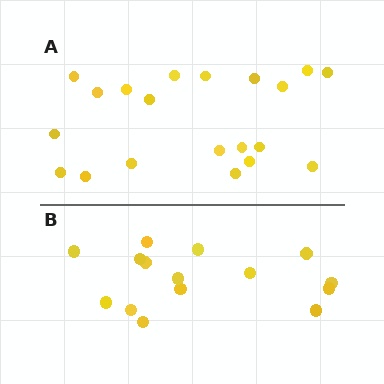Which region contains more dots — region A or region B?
Region A (the top region) has more dots.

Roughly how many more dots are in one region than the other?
Region A has about 5 more dots than region B.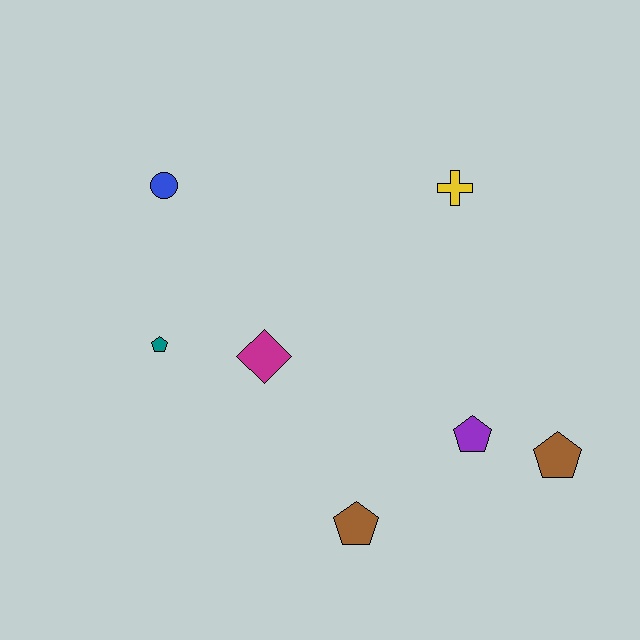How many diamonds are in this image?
There is 1 diamond.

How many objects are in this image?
There are 7 objects.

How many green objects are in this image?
There are no green objects.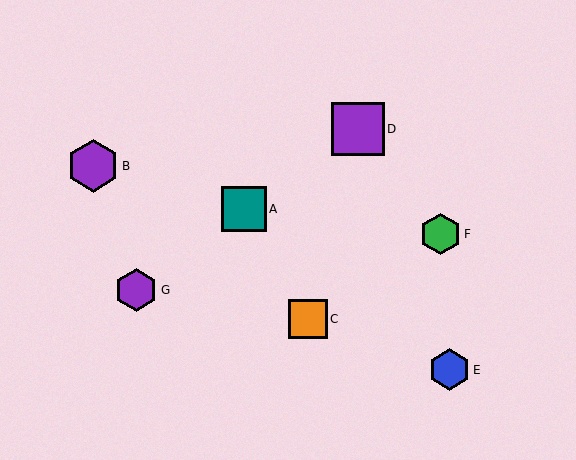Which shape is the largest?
The purple square (labeled D) is the largest.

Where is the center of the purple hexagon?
The center of the purple hexagon is at (136, 290).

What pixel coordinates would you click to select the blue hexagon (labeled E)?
Click at (450, 370) to select the blue hexagon E.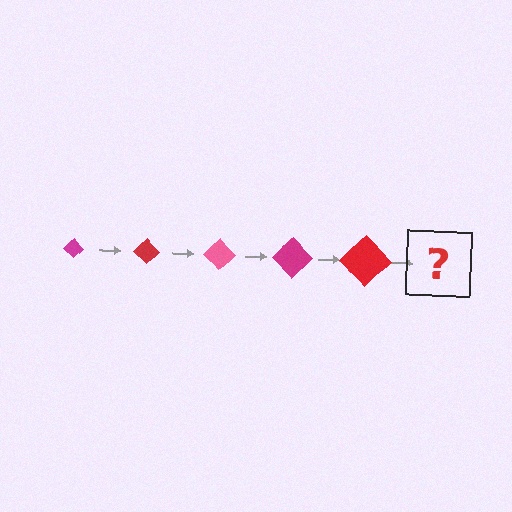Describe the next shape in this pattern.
It should be a pink diamond, larger than the previous one.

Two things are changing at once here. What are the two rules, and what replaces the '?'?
The two rules are that the diamond grows larger each step and the color cycles through magenta, red, and pink. The '?' should be a pink diamond, larger than the previous one.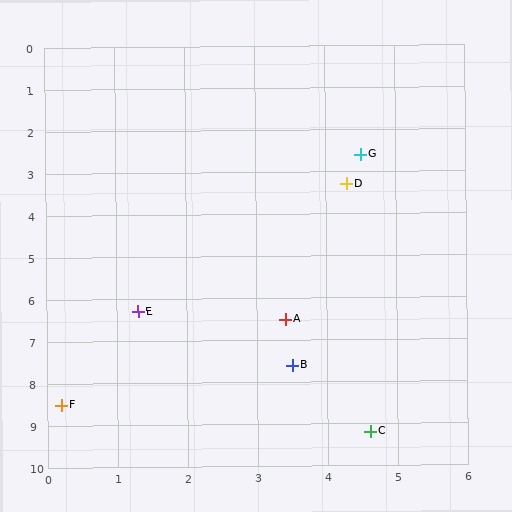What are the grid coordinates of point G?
Point G is at approximately (4.5, 2.6).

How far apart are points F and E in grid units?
Points F and E are about 2.5 grid units apart.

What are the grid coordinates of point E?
Point E is at approximately (1.3, 6.3).